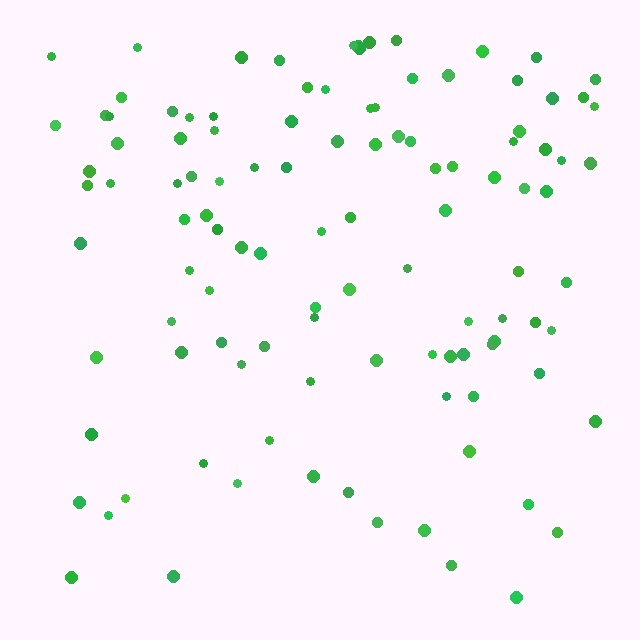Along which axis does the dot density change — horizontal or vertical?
Vertical.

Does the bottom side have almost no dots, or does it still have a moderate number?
Still a moderate number, just noticeably fewer than the top.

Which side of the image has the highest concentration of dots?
The top.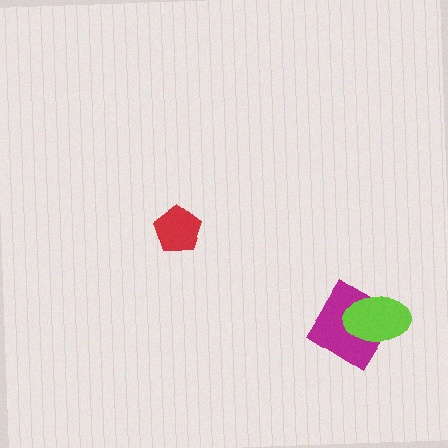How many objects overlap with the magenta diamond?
1 object overlaps with the magenta diamond.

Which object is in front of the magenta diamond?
The lime ellipse is in front of the magenta diamond.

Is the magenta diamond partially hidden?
Yes, it is partially covered by another shape.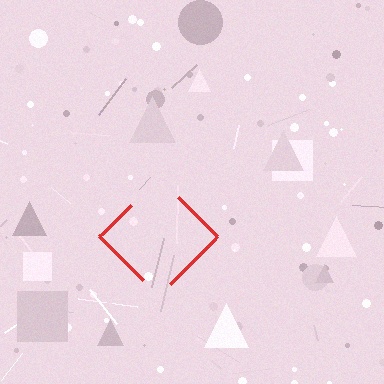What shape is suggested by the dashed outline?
The dashed outline suggests a diamond.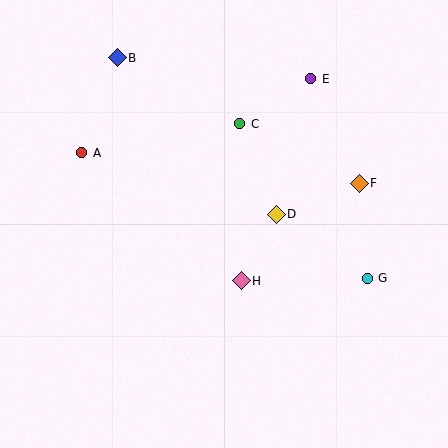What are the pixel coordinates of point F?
Point F is at (359, 184).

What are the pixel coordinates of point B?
Point B is at (117, 58).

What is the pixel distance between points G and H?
The distance between G and H is 126 pixels.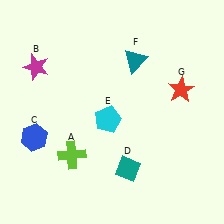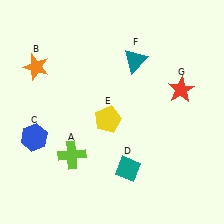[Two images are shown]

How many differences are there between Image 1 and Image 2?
There are 2 differences between the two images.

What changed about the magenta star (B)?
In Image 1, B is magenta. In Image 2, it changed to orange.